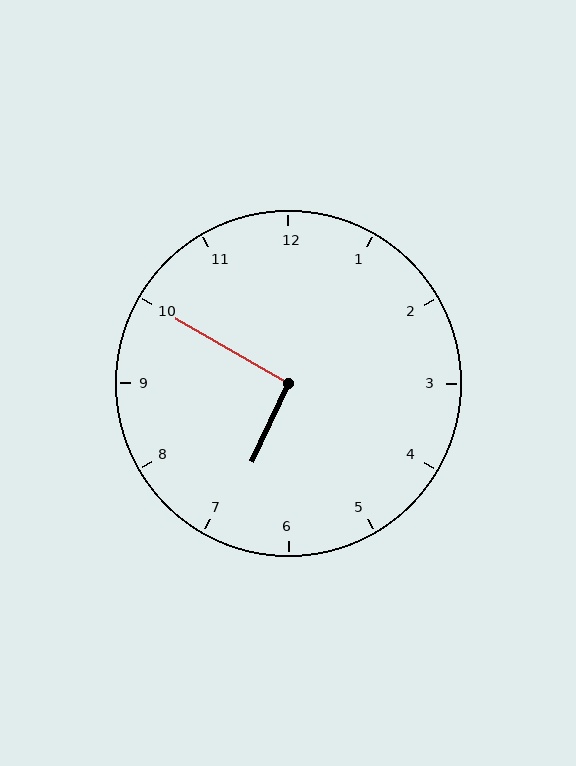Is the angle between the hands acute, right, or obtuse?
It is right.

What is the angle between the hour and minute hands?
Approximately 95 degrees.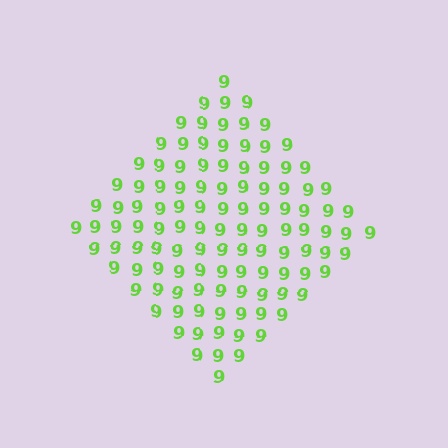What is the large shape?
The large shape is a diamond.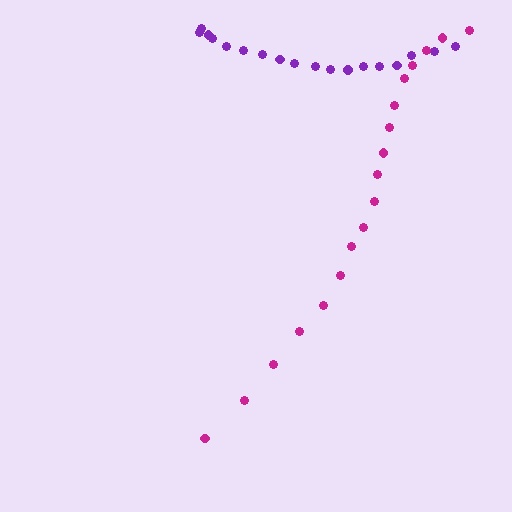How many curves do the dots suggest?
There are 2 distinct paths.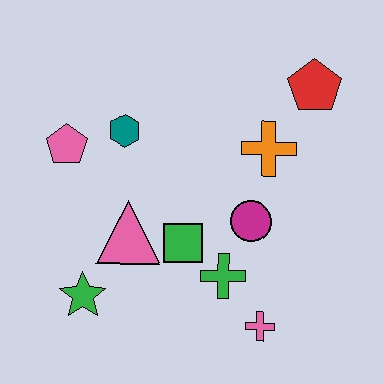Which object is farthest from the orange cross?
The green star is farthest from the orange cross.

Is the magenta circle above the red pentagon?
No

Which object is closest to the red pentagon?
The orange cross is closest to the red pentagon.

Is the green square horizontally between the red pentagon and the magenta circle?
No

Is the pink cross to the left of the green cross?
No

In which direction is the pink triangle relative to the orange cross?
The pink triangle is to the left of the orange cross.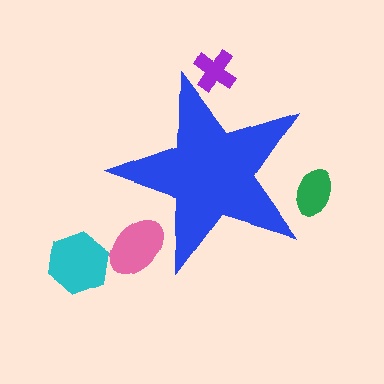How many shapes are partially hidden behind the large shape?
3 shapes are partially hidden.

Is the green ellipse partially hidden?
Yes, the green ellipse is partially hidden behind the blue star.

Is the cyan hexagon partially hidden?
No, the cyan hexagon is fully visible.